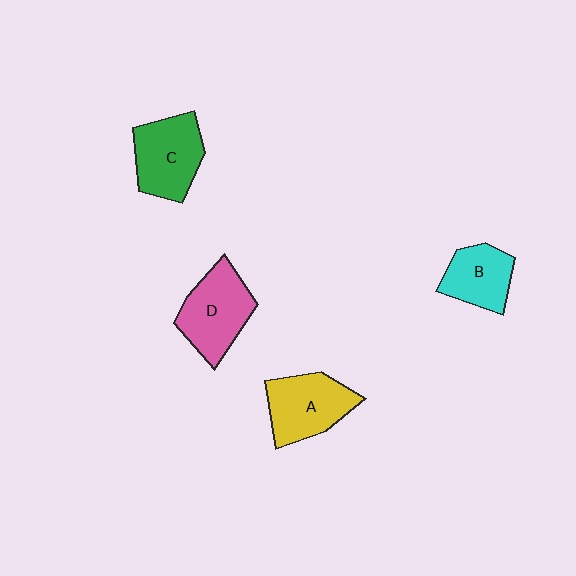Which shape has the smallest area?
Shape B (cyan).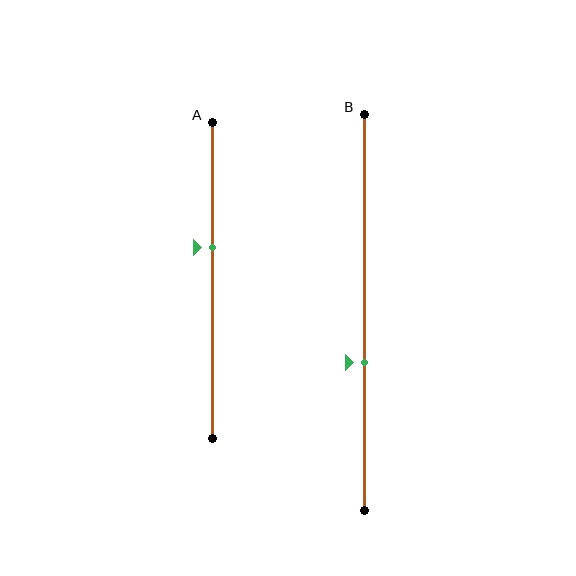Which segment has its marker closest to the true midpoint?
Segment A has its marker closest to the true midpoint.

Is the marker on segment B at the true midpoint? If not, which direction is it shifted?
No, the marker on segment B is shifted downward by about 13% of the segment length.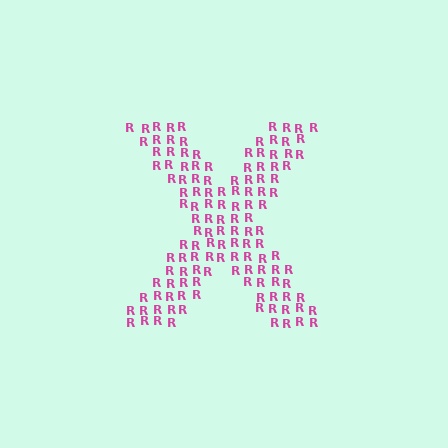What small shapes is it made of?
It is made of small letter R's.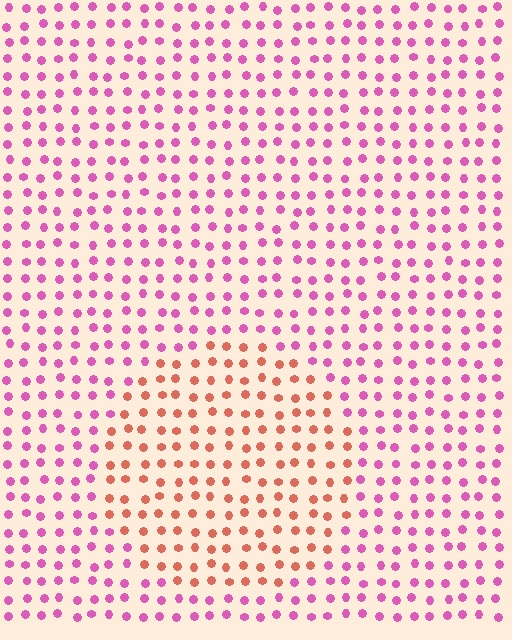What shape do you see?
I see a circle.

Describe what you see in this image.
The image is filled with small pink elements in a uniform arrangement. A circle-shaped region is visible where the elements are tinted to a slightly different hue, forming a subtle color boundary.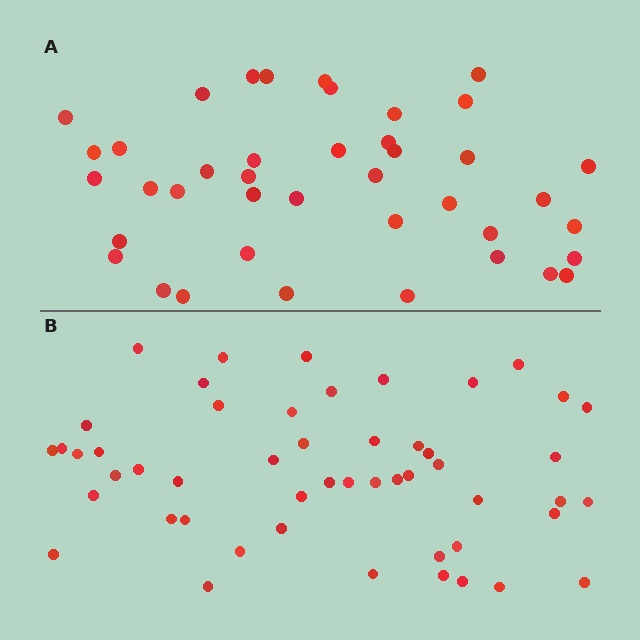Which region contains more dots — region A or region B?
Region B (the bottom region) has more dots.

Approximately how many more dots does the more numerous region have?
Region B has roughly 10 or so more dots than region A.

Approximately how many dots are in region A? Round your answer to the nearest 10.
About 40 dots. (The exact count is 41, which rounds to 40.)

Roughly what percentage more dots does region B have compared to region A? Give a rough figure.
About 25% more.